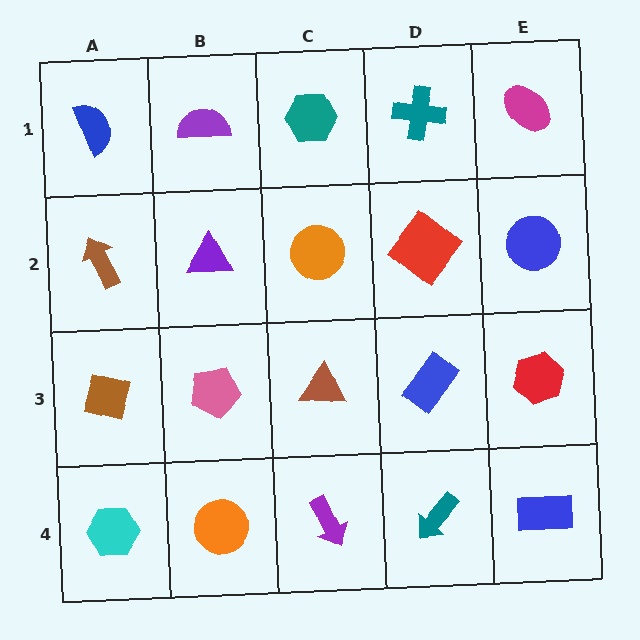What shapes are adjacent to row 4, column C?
A brown triangle (row 3, column C), an orange circle (row 4, column B), a teal arrow (row 4, column D).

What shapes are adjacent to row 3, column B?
A purple triangle (row 2, column B), an orange circle (row 4, column B), a brown square (row 3, column A), a brown triangle (row 3, column C).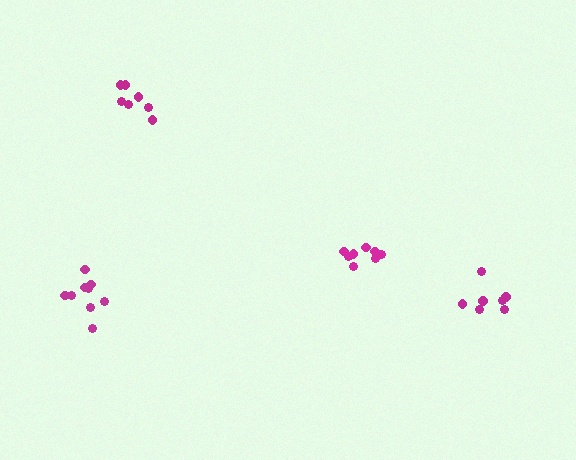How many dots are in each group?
Group 1: 8 dots, Group 2: 7 dots, Group 3: 9 dots, Group 4: 7 dots (31 total).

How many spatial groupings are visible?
There are 4 spatial groupings.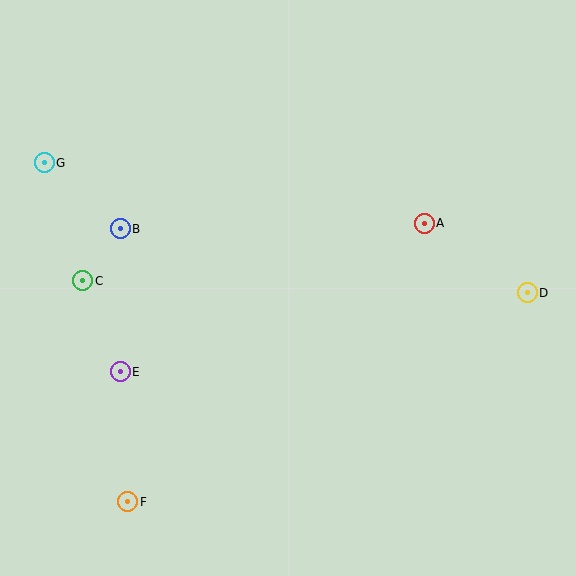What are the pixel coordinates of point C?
Point C is at (83, 281).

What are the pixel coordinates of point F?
Point F is at (128, 502).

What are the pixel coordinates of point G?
Point G is at (44, 163).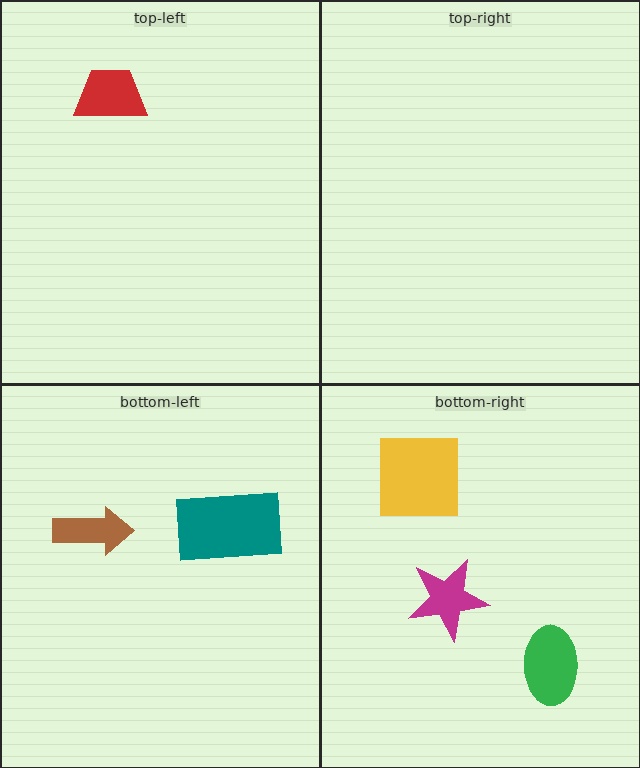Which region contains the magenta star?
The bottom-right region.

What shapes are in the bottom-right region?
The yellow square, the green ellipse, the magenta star.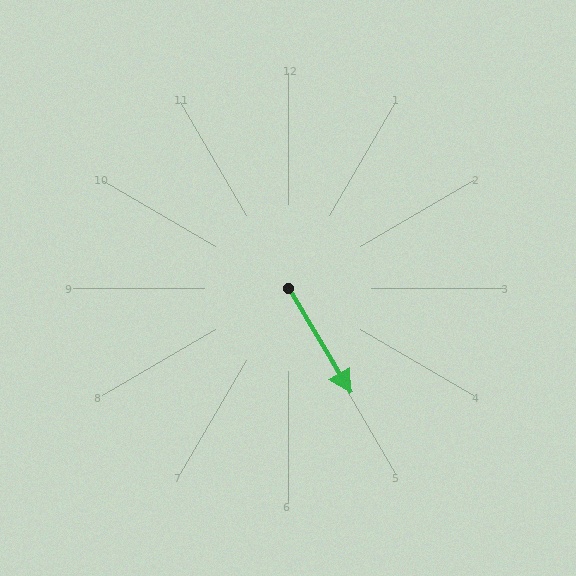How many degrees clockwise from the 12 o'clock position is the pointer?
Approximately 149 degrees.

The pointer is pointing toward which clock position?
Roughly 5 o'clock.